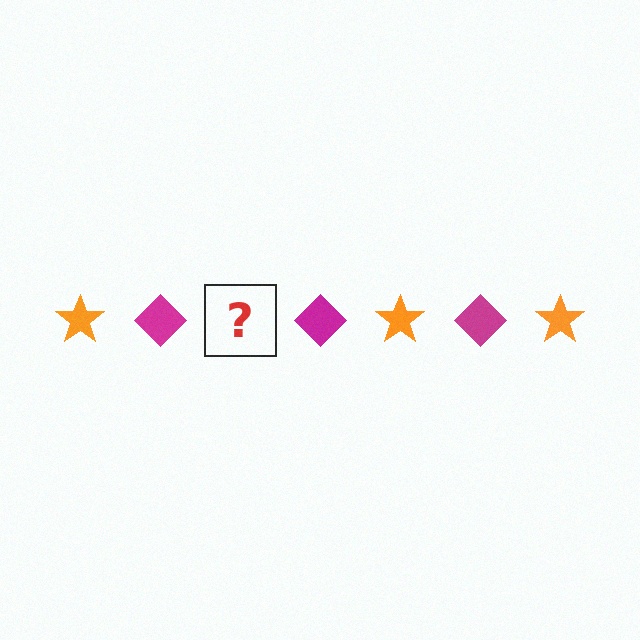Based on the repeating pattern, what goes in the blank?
The blank should be an orange star.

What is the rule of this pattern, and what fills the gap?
The rule is that the pattern alternates between orange star and magenta diamond. The gap should be filled with an orange star.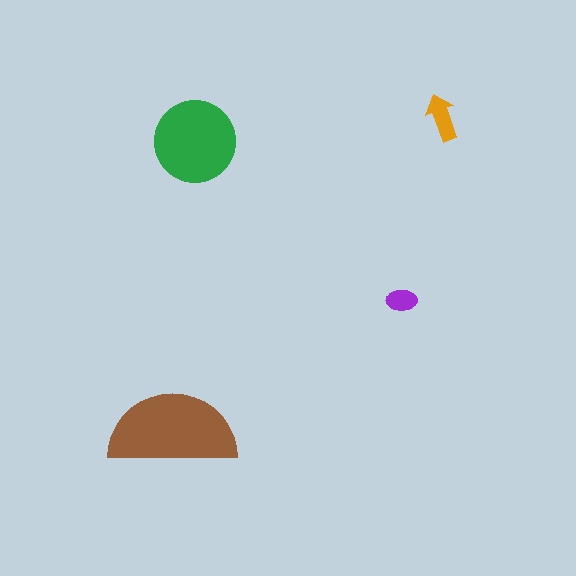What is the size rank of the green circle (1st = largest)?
2nd.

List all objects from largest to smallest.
The brown semicircle, the green circle, the orange arrow, the purple ellipse.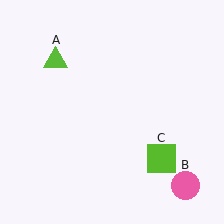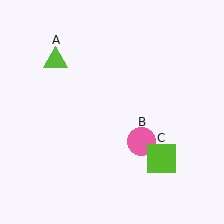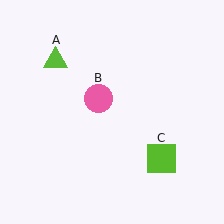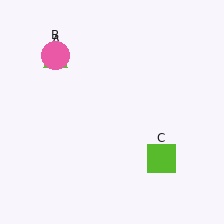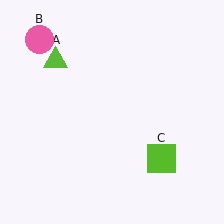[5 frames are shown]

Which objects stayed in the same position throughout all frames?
Lime triangle (object A) and lime square (object C) remained stationary.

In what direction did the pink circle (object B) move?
The pink circle (object B) moved up and to the left.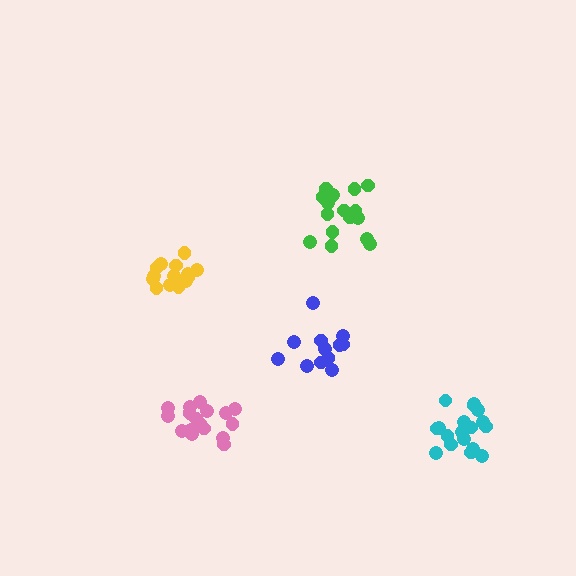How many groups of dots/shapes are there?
There are 5 groups.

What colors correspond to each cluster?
The clusters are colored: yellow, cyan, green, blue, pink.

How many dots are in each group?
Group 1: 16 dots, Group 2: 18 dots, Group 3: 17 dots, Group 4: 12 dots, Group 5: 17 dots (80 total).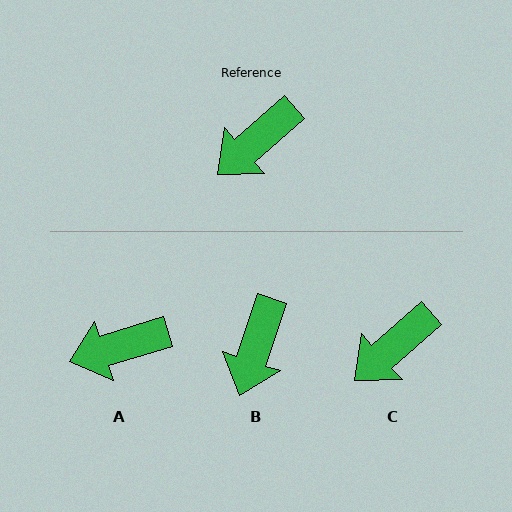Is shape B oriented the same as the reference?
No, it is off by about 30 degrees.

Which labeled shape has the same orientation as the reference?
C.